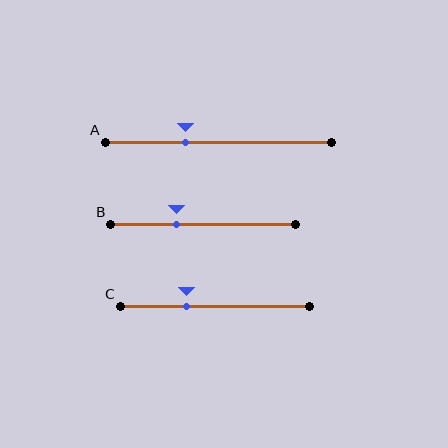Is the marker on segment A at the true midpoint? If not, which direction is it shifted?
No, the marker on segment A is shifted to the left by about 15% of the segment length.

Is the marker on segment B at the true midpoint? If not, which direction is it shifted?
No, the marker on segment B is shifted to the left by about 15% of the segment length.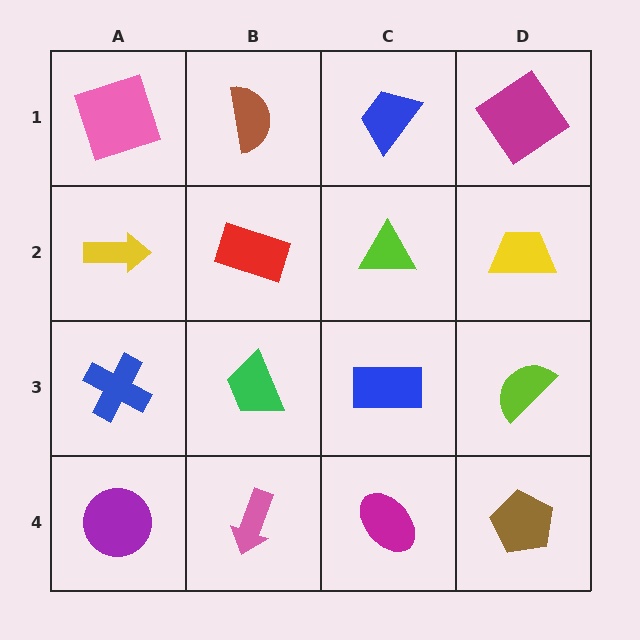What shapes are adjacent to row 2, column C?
A blue trapezoid (row 1, column C), a blue rectangle (row 3, column C), a red rectangle (row 2, column B), a yellow trapezoid (row 2, column D).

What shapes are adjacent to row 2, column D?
A magenta diamond (row 1, column D), a lime semicircle (row 3, column D), a lime triangle (row 2, column C).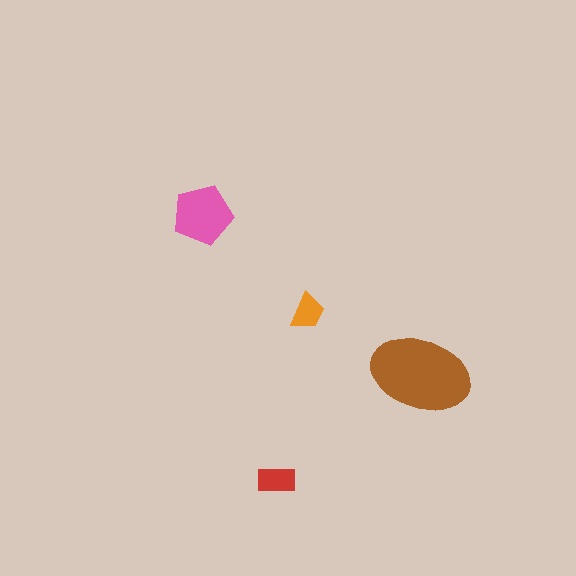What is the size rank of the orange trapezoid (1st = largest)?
4th.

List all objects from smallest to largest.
The orange trapezoid, the red rectangle, the pink pentagon, the brown ellipse.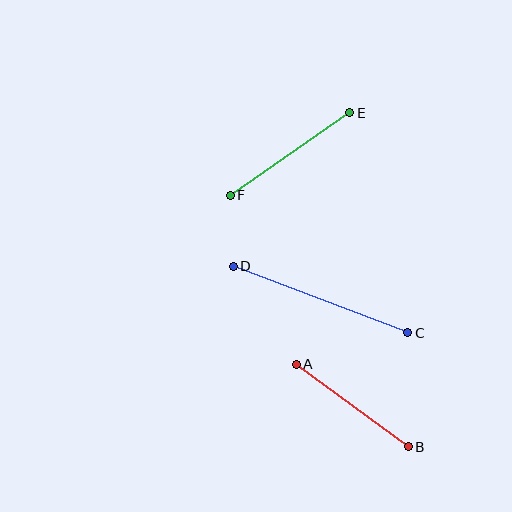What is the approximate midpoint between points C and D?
The midpoint is at approximately (320, 300) pixels.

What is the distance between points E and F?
The distance is approximately 145 pixels.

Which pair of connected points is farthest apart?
Points C and D are farthest apart.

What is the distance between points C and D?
The distance is approximately 187 pixels.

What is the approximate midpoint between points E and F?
The midpoint is at approximately (290, 154) pixels.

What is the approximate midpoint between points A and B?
The midpoint is at approximately (352, 405) pixels.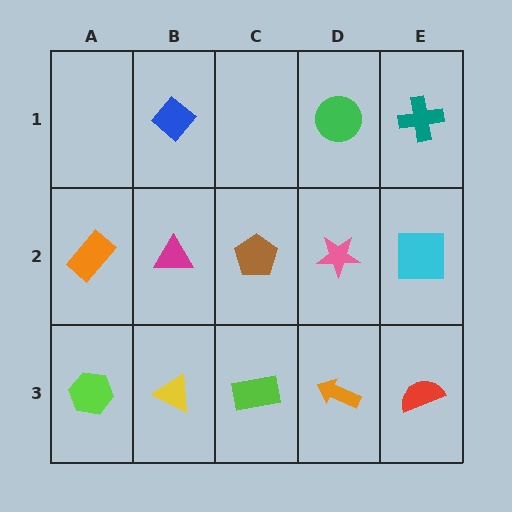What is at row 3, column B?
A yellow triangle.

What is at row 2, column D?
A pink star.